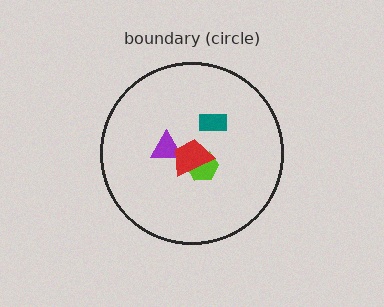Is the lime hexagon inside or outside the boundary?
Inside.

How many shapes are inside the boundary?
4 inside, 0 outside.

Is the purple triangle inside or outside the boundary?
Inside.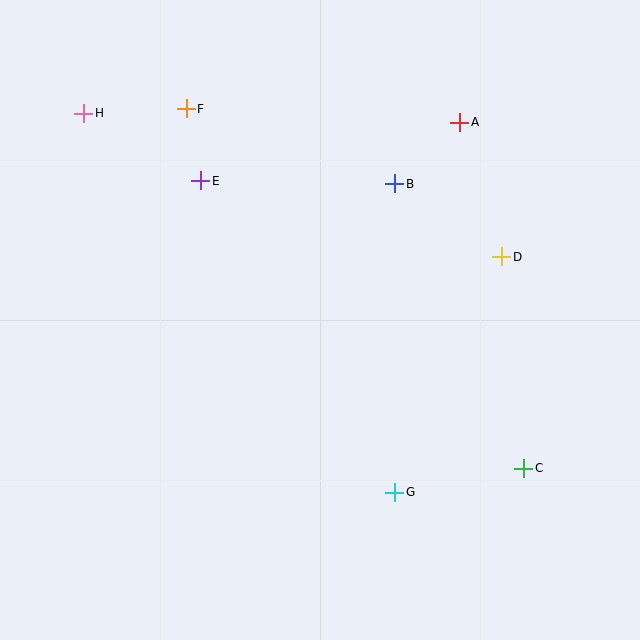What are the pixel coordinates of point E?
Point E is at (201, 181).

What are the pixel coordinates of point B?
Point B is at (395, 184).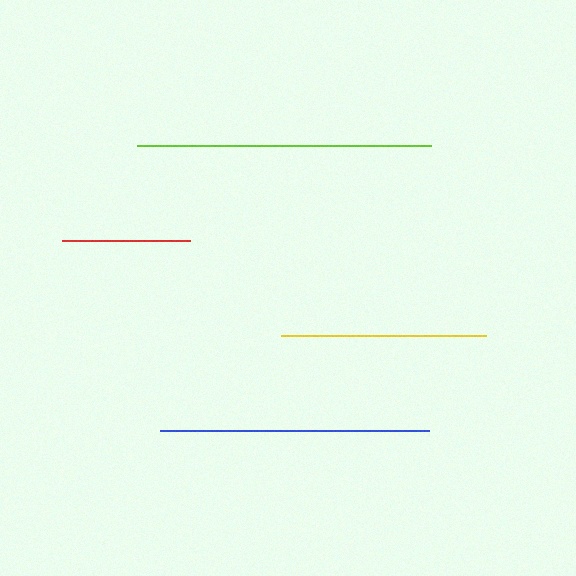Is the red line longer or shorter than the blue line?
The blue line is longer than the red line.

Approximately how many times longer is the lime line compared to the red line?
The lime line is approximately 2.3 times the length of the red line.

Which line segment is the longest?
The lime line is the longest at approximately 294 pixels.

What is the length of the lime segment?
The lime segment is approximately 294 pixels long.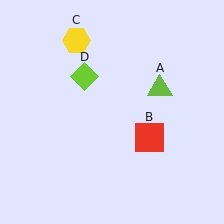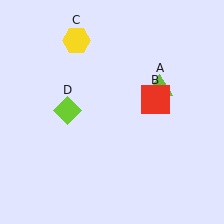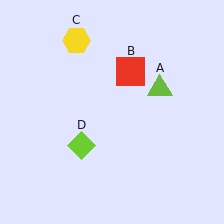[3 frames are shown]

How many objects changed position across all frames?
2 objects changed position: red square (object B), lime diamond (object D).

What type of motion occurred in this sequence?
The red square (object B), lime diamond (object D) rotated counterclockwise around the center of the scene.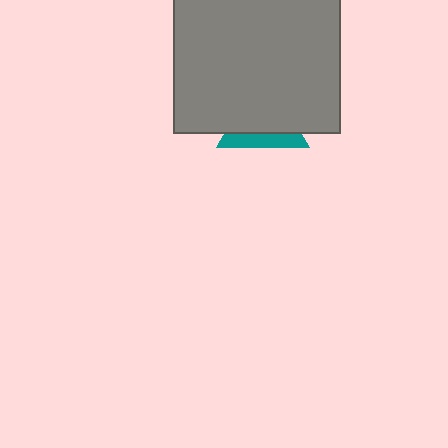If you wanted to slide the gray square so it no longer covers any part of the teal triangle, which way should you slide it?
Slide it up — that is the most direct way to separate the two shapes.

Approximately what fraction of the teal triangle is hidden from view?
Roughly 68% of the teal triangle is hidden behind the gray square.